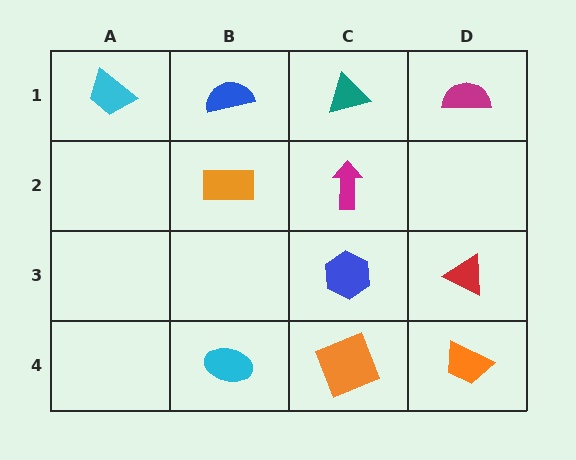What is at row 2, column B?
An orange rectangle.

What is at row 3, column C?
A blue hexagon.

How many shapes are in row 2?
2 shapes.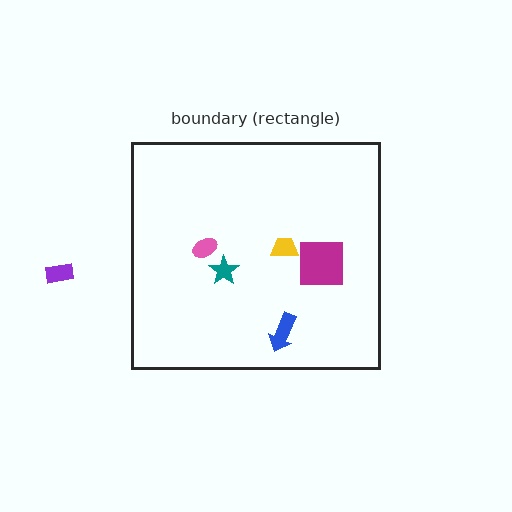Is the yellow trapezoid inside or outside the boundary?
Inside.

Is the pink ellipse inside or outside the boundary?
Inside.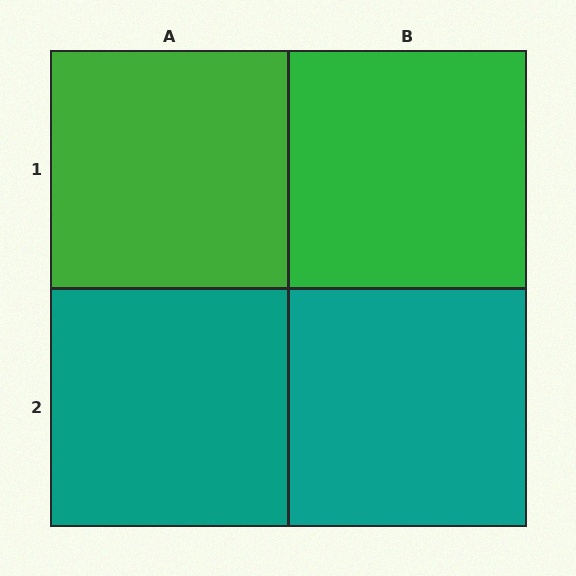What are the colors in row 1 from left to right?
Green, green.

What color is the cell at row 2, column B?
Teal.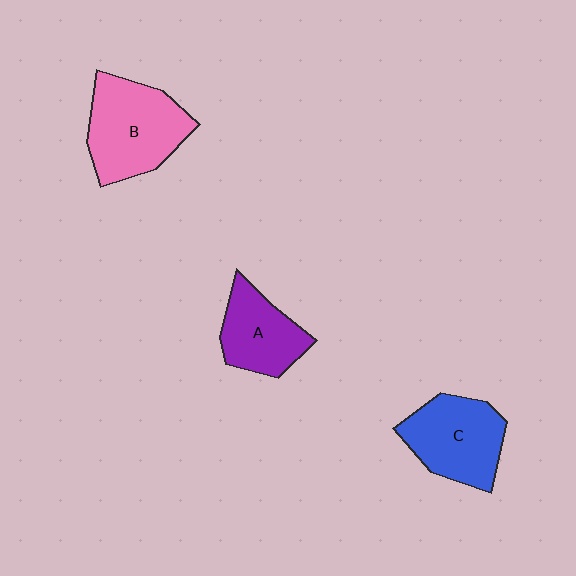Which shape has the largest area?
Shape B (pink).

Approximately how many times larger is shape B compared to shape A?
Approximately 1.5 times.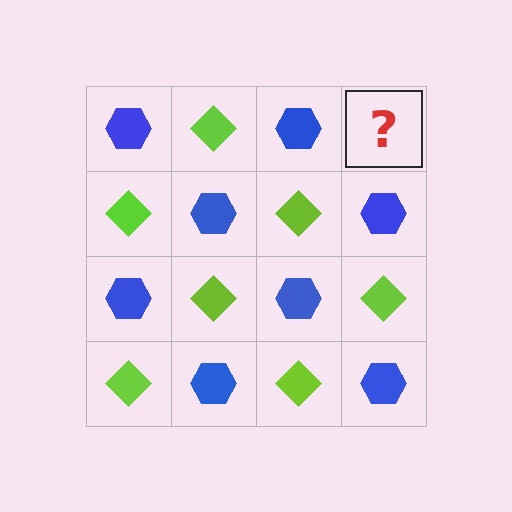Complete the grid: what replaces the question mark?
The question mark should be replaced with a lime diamond.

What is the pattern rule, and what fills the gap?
The rule is that it alternates blue hexagon and lime diamond in a checkerboard pattern. The gap should be filled with a lime diamond.